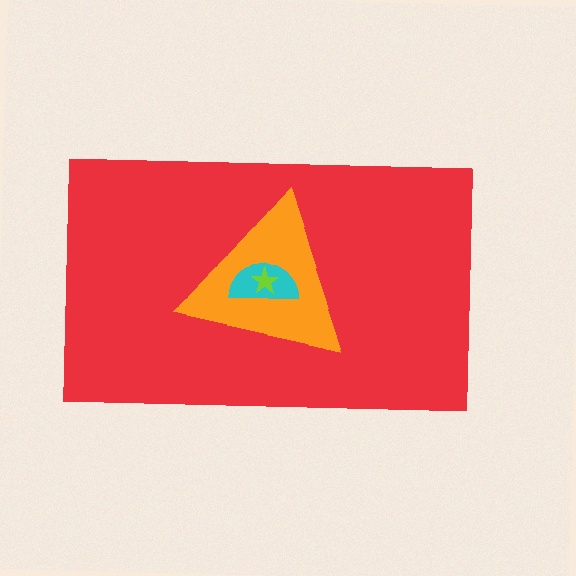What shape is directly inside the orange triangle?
The cyan semicircle.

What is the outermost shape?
The red rectangle.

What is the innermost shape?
The lime star.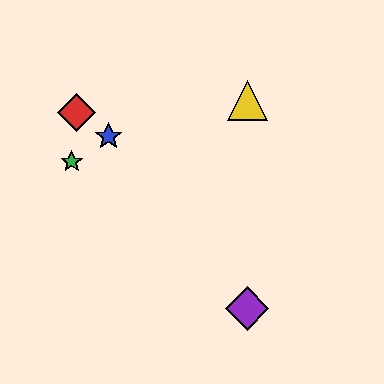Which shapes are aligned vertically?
The yellow triangle, the purple diamond are aligned vertically.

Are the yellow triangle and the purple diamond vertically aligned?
Yes, both are at x≈247.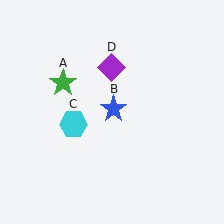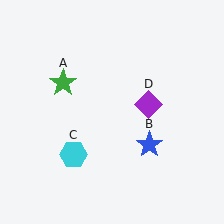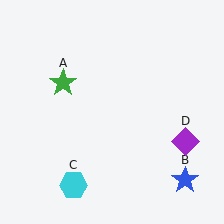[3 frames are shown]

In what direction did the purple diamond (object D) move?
The purple diamond (object D) moved down and to the right.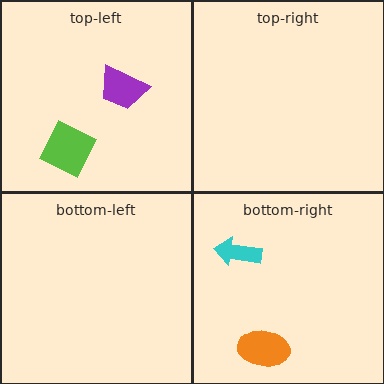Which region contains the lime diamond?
The top-left region.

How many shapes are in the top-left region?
2.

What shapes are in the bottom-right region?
The cyan arrow, the orange ellipse.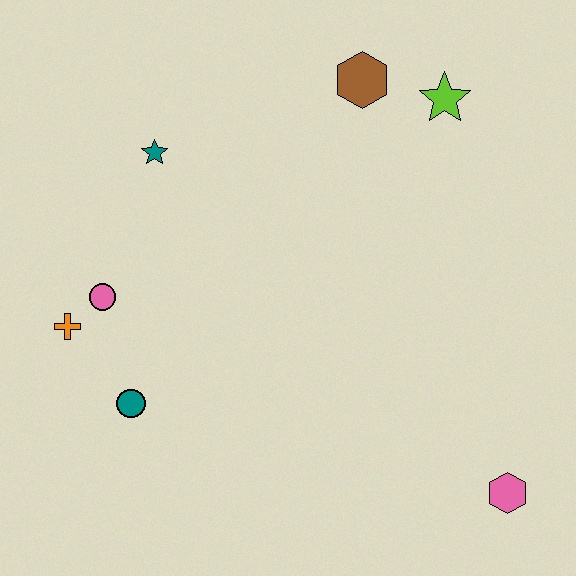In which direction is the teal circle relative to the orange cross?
The teal circle is below the orange cross.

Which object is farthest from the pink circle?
The pink hexagon is farthest from the pink circle.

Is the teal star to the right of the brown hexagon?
No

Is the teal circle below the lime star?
Yes